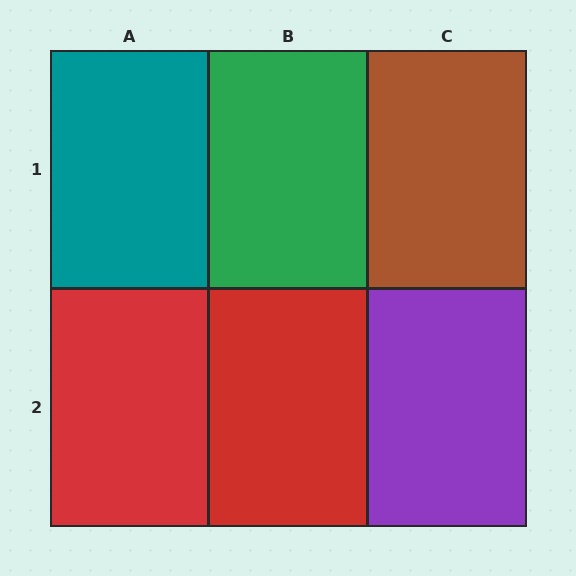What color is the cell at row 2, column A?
Red.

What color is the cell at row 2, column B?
Red.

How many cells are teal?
1 cell is teal.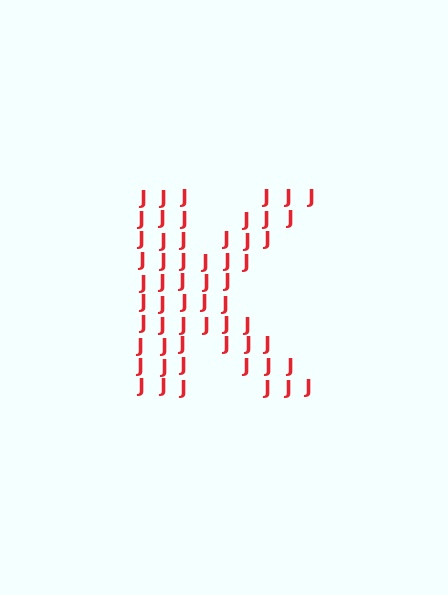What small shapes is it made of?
It is made of small letter J's.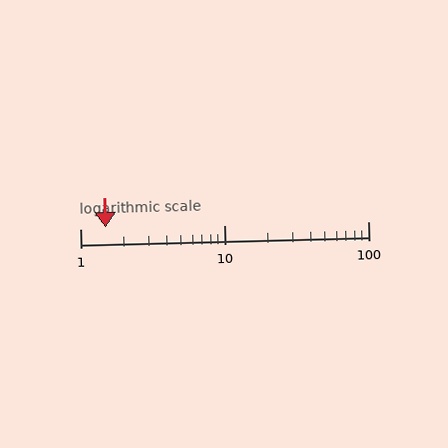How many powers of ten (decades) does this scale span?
The scale spans 2 decades, from 1 to 100.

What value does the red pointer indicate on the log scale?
The pointer indicates approximately 1.5.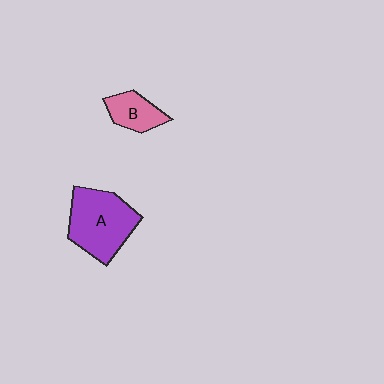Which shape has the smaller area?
Shape B (pink).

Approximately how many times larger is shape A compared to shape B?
Approximately 2.1 times.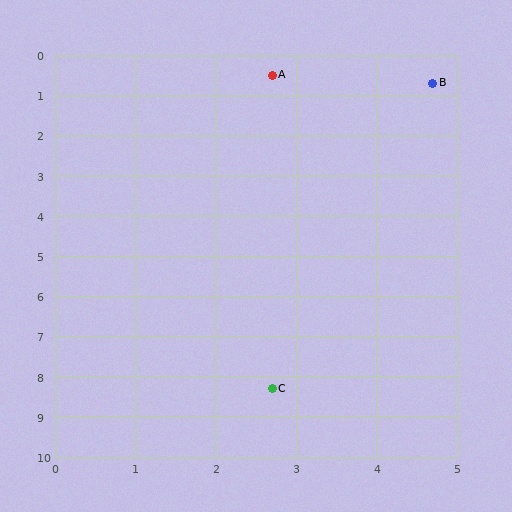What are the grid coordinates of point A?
Point A is at approximately (2.7, 0.5).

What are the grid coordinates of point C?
Point C is at approximately (2.7, 8.3).